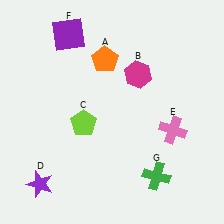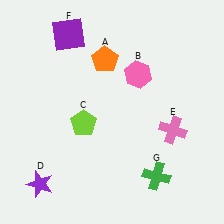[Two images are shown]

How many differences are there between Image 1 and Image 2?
There is 1 difference between the two images.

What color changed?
The hexagon (B) changed from magenta in Image 1 to pink in Image 2.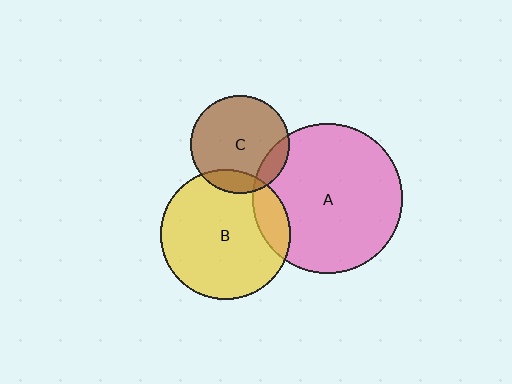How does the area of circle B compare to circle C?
Approximately 1.7 times.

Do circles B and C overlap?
Yes.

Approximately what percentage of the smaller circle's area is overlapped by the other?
Approximately 15%.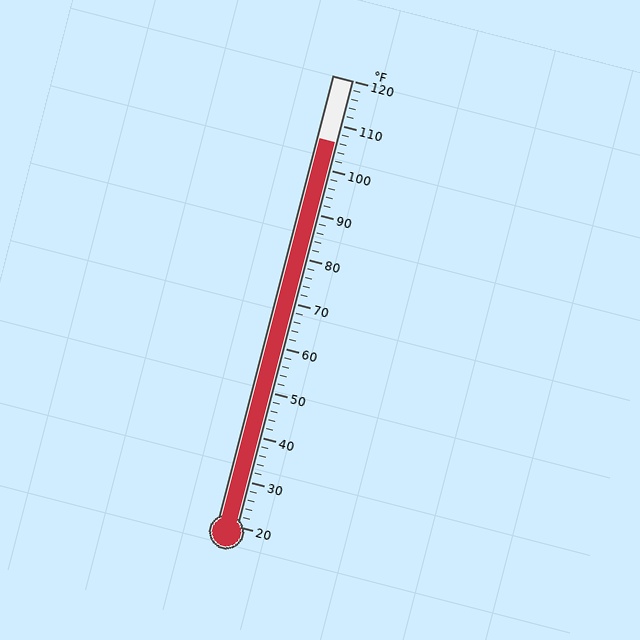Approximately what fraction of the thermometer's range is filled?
The thermometer is filled to approximately 85% of its range.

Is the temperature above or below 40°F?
The temperature is above 40°F.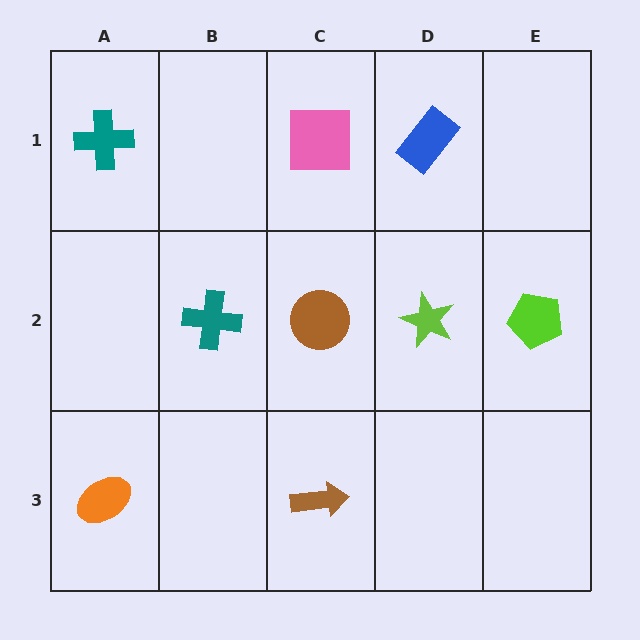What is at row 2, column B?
A teal cross.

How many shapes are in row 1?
3 shapes.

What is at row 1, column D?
A blue rectangle.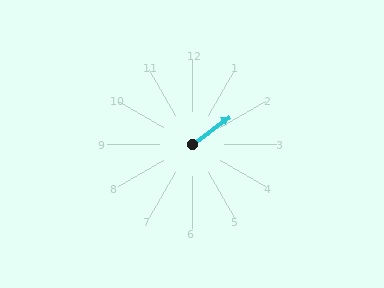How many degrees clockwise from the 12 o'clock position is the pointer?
Approximately 54 degrees.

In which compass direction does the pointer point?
Northeast.